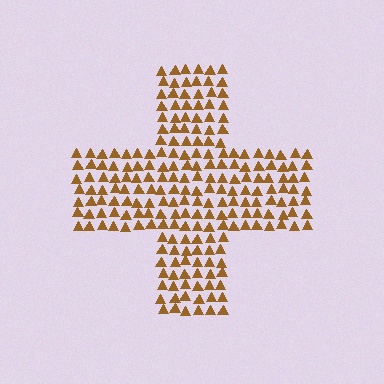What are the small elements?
The small elements are triangles.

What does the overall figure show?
The overall figure shows a cross.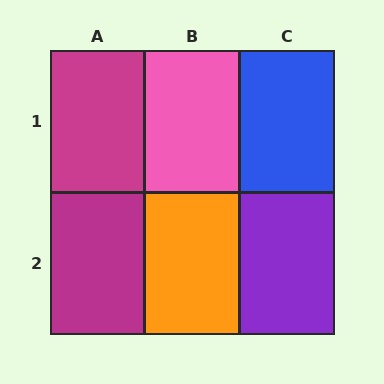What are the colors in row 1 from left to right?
Magenta, pink, blue.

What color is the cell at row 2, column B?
Orange.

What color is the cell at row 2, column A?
Magenta.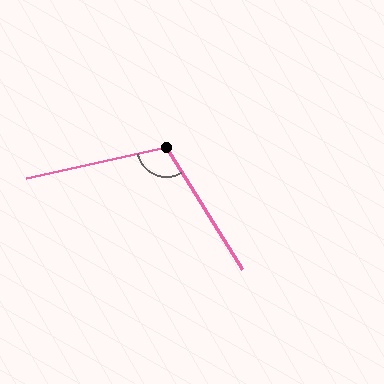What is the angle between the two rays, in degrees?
Approximately 109 degrees.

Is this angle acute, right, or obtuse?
It is obtuse.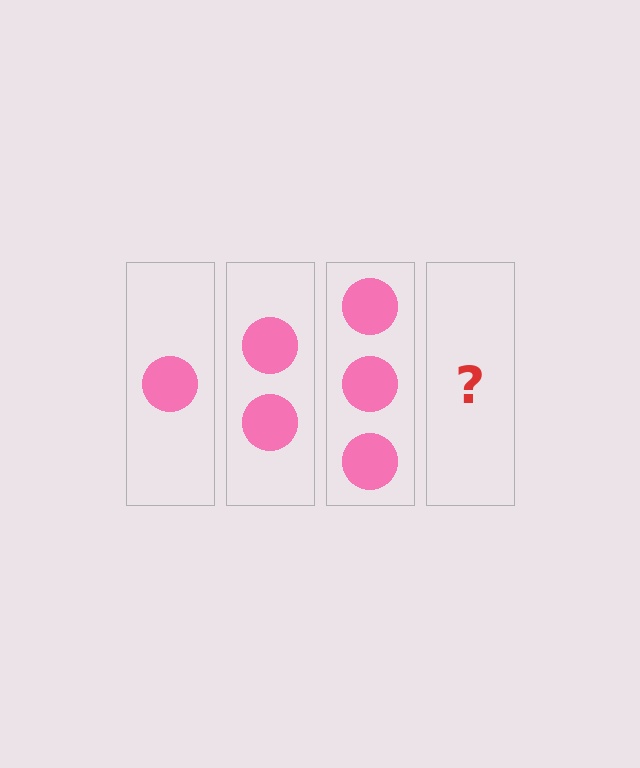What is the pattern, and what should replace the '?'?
The pattern is that each step adds one more circle. The '?' should be 4 circles.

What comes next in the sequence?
The next element should be 4 circles.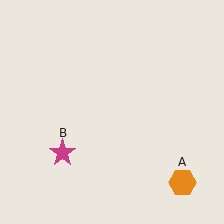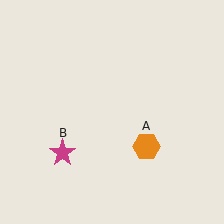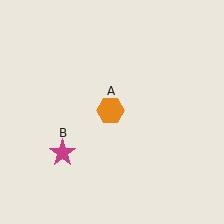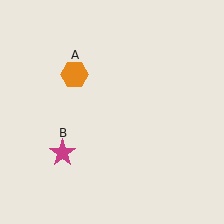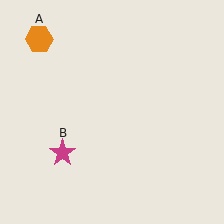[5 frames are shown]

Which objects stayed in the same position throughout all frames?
Magenta star (object B) remained stationary.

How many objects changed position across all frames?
1 object changed position: orange hexagon (object A).